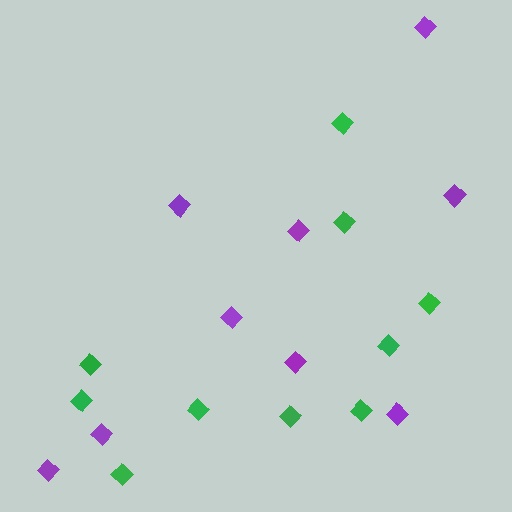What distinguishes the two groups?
There are 2 groups: one group of purple diamonds (9) and one group of green diamonds (10).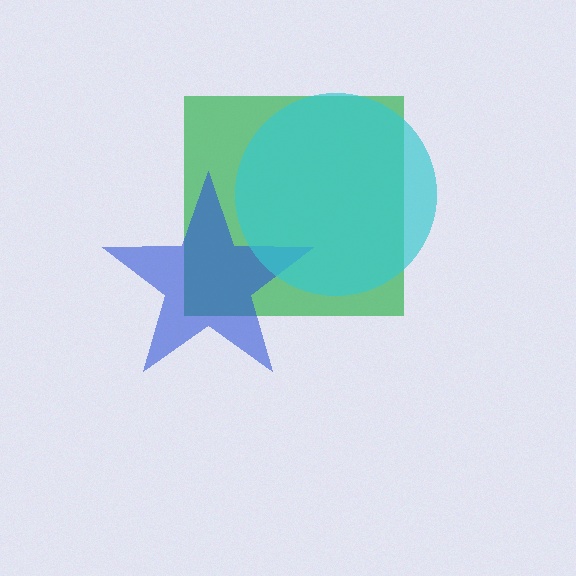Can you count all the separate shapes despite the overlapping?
Yes, there are 3 separate shapes.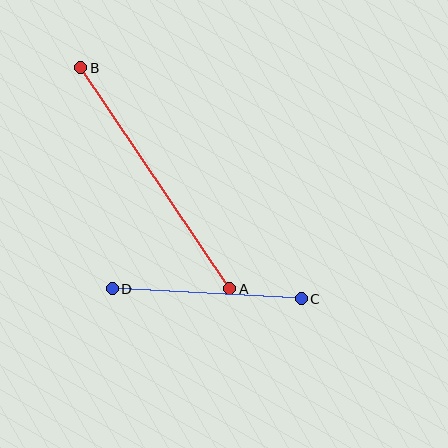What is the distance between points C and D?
The distance is approximately 189 pixels.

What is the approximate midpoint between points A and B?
The midpoint is at approximately (155, 178) pixels.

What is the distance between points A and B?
The distance is approximately 266 pixels.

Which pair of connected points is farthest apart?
Points A and B are farthest apart.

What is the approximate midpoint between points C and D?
The midpoint is at approximately (207, 294) pixels.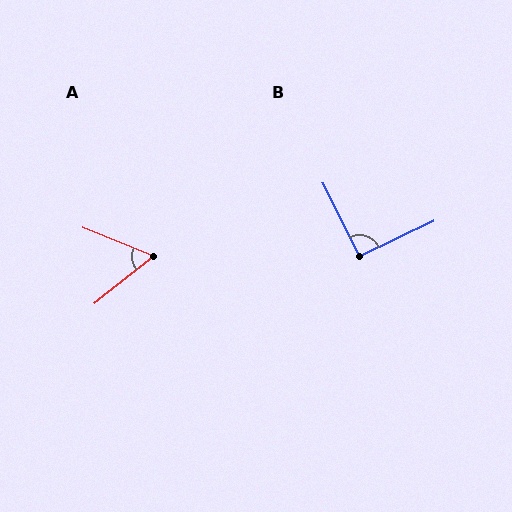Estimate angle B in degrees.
Approximately 91 degrees.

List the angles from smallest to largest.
A (60°), B (91°).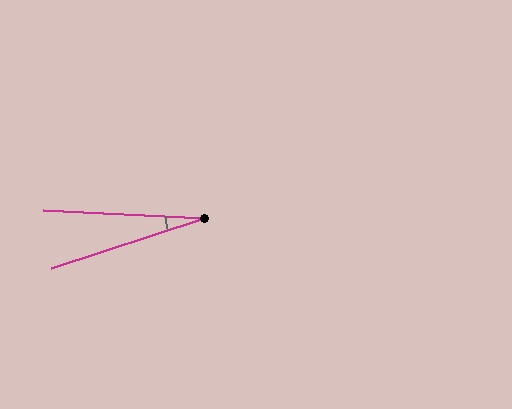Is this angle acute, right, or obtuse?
It is acute.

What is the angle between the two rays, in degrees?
Approximately 21 degrees.